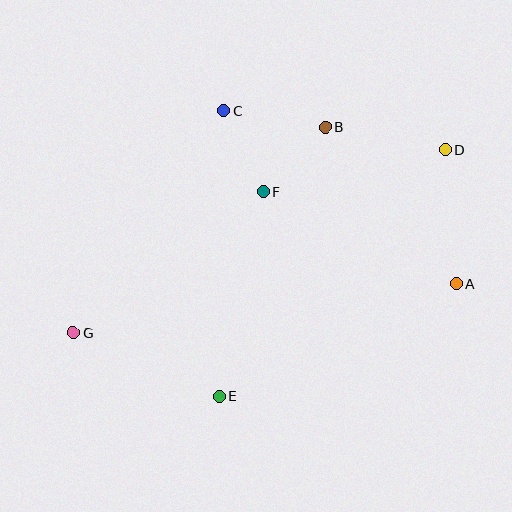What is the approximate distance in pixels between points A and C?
The distance between A and C is approximately 290 pixels.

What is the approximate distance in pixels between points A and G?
The distance between A and G is approximately 387 pixels.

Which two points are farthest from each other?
Points D and G are farthest from each other.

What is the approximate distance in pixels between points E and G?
The distance between E and G is approximately 159 pixels.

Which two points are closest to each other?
Points B and F are closest to each other.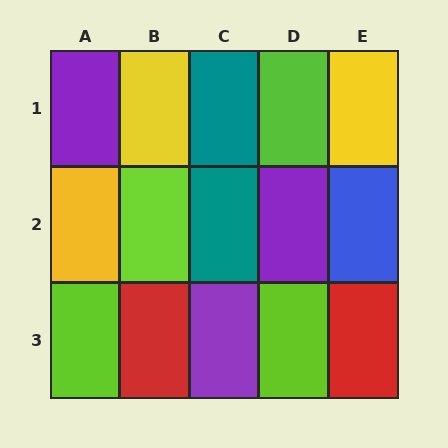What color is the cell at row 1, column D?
Lime.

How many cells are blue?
1 cell is blue.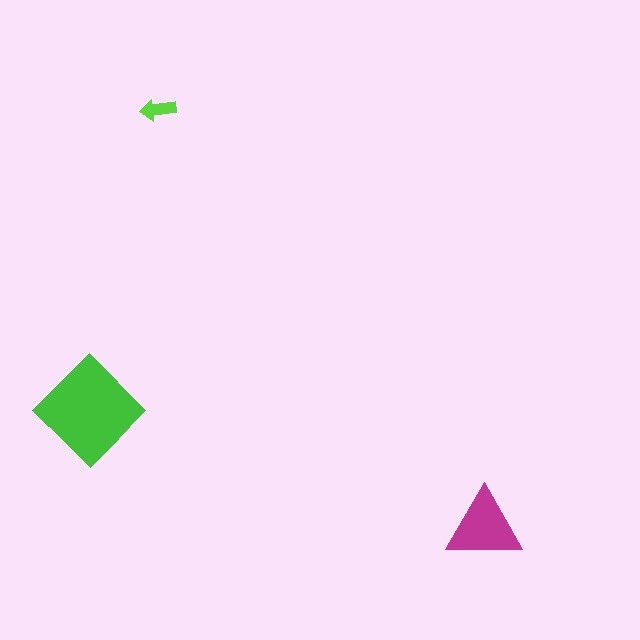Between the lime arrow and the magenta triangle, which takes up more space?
The magenta triangle.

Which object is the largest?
The green diamond.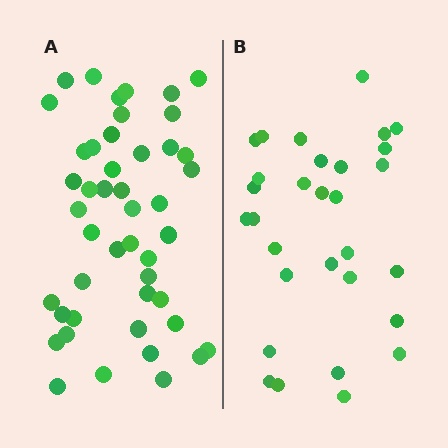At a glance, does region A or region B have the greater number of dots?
Region A (the left region) has more dots.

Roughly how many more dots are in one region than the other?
Region A has approximately 15 more dots than region B.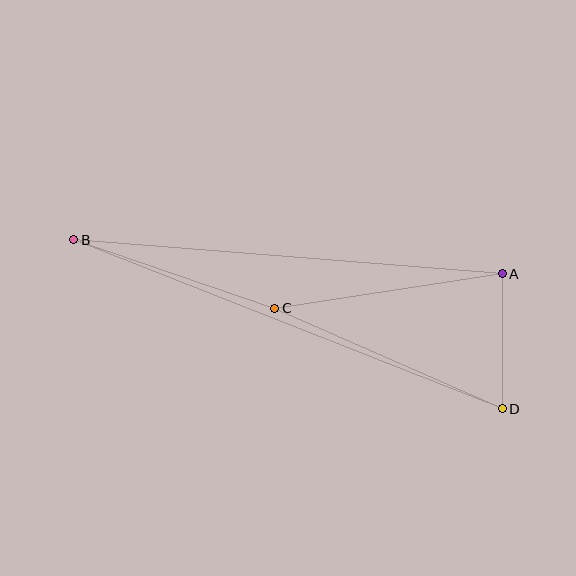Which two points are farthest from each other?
Points B and D are farthest from each other.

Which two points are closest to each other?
Points A and D are closest to each other.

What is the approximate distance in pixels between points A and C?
The distance between A and C is approximately 230 pixels.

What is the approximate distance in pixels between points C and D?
The distance between C and D is approximately 248 pixels.